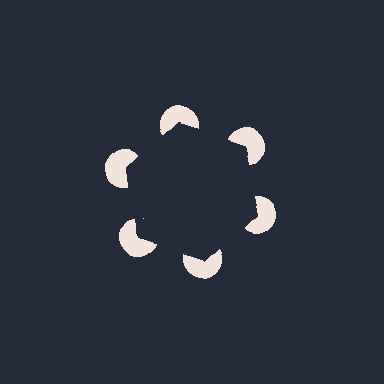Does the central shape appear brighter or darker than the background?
It typically appears slightly darker than the background, even though no actual brightness change is drawn.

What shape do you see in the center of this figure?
An illusory hexagon — its edges are inferred from the aligned wedge cuts in the pac-man discs, not physically drawn.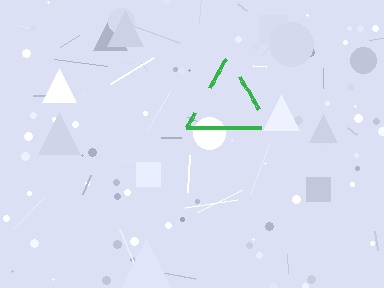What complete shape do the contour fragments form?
The contour fragments form a triangle.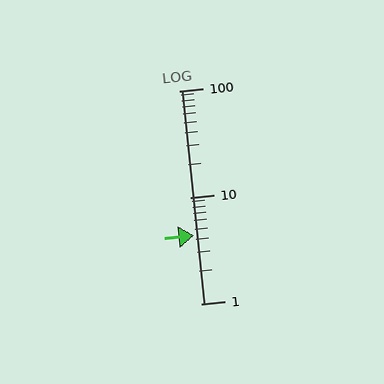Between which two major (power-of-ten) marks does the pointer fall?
The pointer is between 1 and 10.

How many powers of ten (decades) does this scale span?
The scale spans 2 decades, from 1 to 100.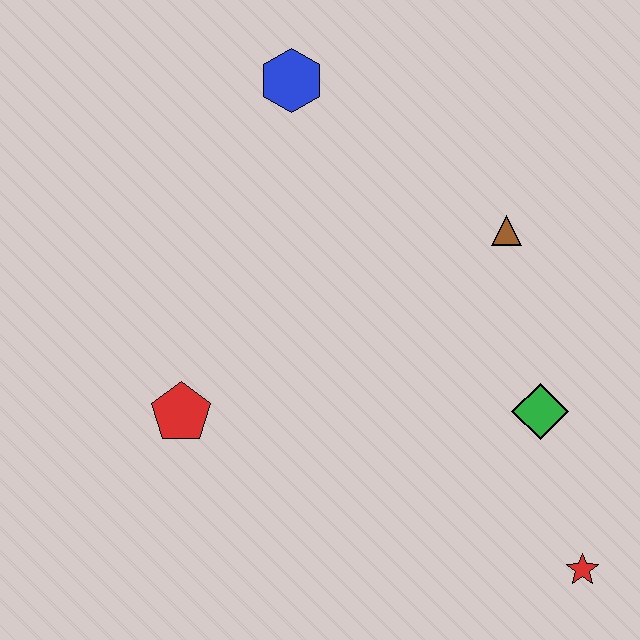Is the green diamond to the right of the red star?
No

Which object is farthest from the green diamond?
The blue hexagon is farthest from the green diamond.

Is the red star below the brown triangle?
Yes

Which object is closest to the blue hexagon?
The brown triangle is closest to the blue hexagon.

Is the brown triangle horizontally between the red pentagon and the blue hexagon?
No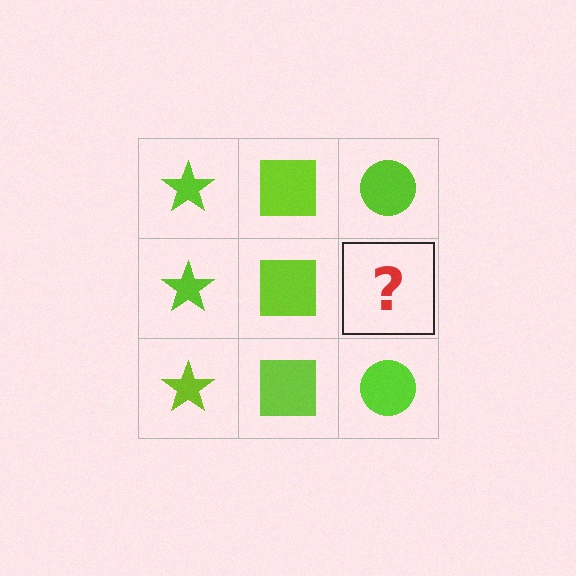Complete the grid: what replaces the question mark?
The question mark should be replaced with a lime circle.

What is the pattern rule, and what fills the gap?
The rule is that each column has a consistent shape. The gap should be filled with a lime circle.